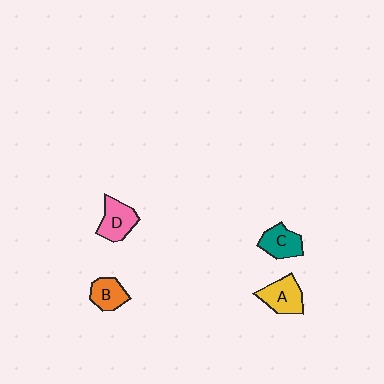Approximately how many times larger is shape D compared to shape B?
Approximately 1.3 times.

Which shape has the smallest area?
Shape B (orange).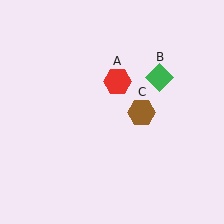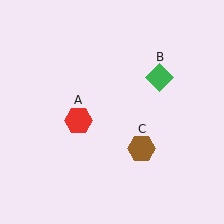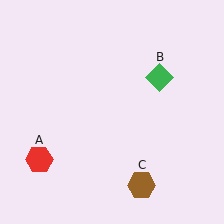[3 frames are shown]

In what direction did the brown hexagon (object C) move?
The brown hexagon (object C) moved down.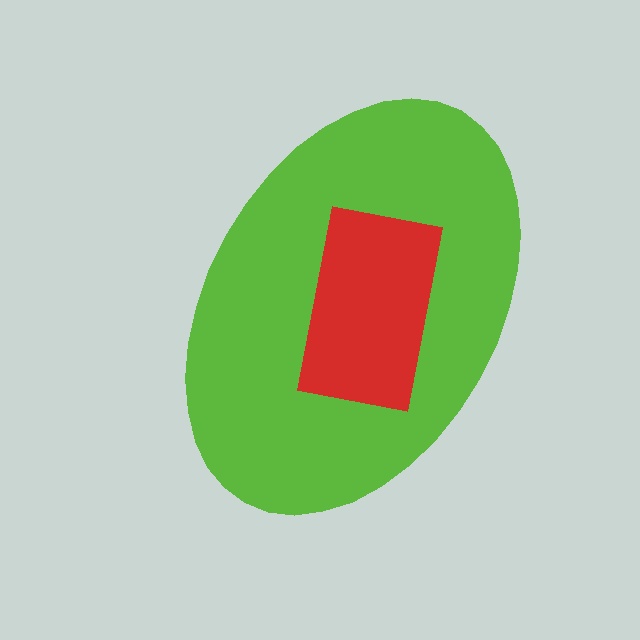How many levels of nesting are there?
2.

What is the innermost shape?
The red rectangle.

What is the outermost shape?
The lime ellipse.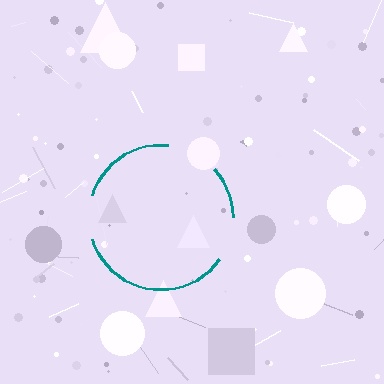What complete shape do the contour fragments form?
The contour fragments form a circle.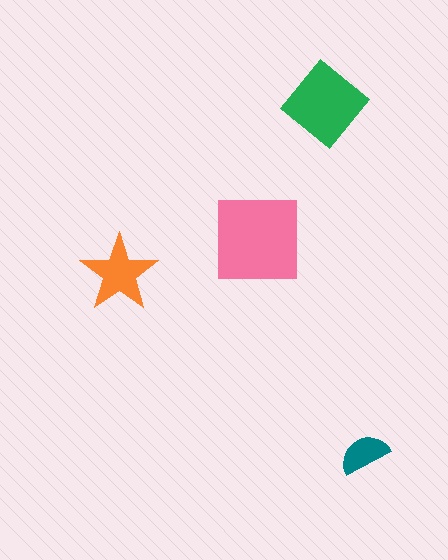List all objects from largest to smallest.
The pink square, the green diamond, the orange star, the teal semicircle.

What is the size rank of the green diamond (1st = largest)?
2nd.